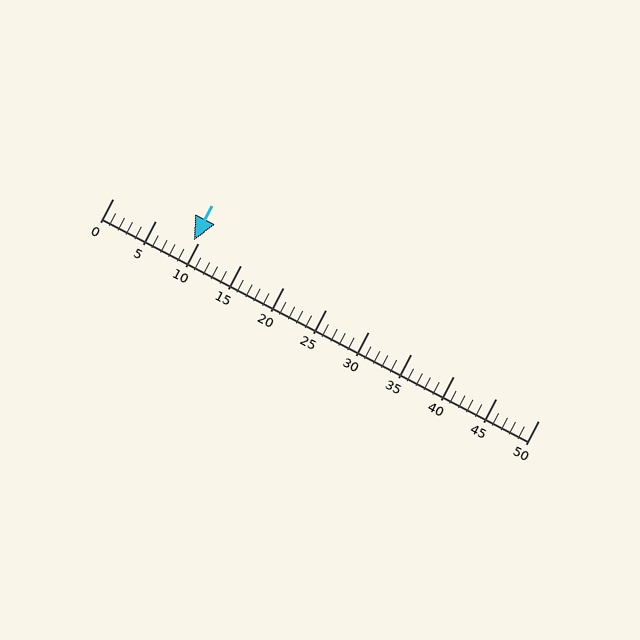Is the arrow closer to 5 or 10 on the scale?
The arrow is closer to 10.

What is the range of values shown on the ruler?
The ruler shows values from 0 to 50.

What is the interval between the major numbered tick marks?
The major tick marks are spaced 5 units apart.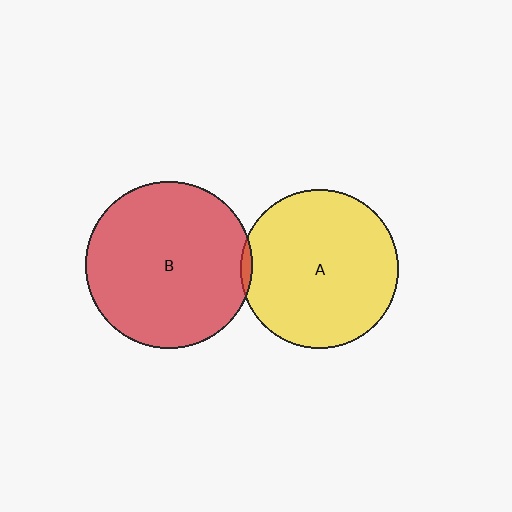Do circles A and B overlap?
Yes.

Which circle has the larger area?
Circle B (red).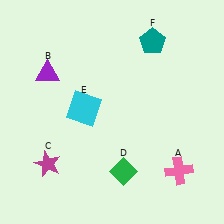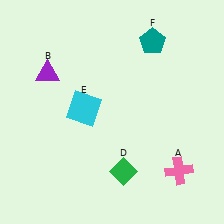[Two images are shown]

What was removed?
The magenta star (C) was removed in Image 2.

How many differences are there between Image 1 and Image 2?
There is 1 difference between the two images.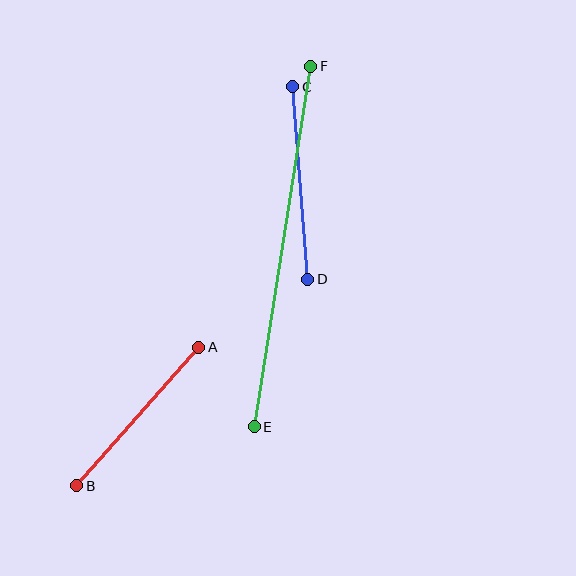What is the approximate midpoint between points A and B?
The midpoint is at approximately (138, 416) pixels.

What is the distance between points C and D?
The distance is approximately 193 pixels.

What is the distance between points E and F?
The distance is approximately 365 pixels.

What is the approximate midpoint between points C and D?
The midpoint is at approximately (300, 183) pixels.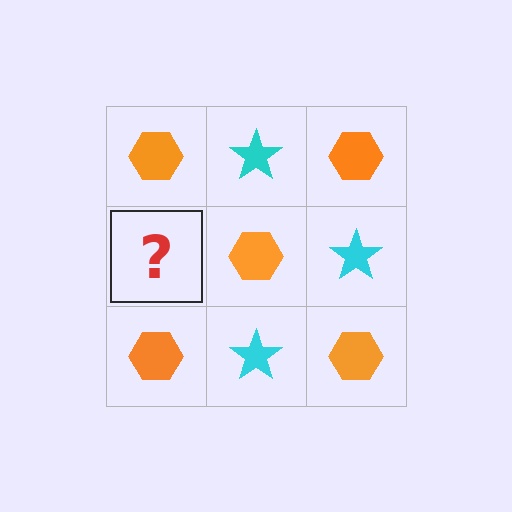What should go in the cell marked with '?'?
The missing cell should contain a cyan star.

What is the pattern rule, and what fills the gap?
The rule is that it alternates orange hexagon and cyan star in a checkerboard pattern. The gap should be filled with a cyan star.